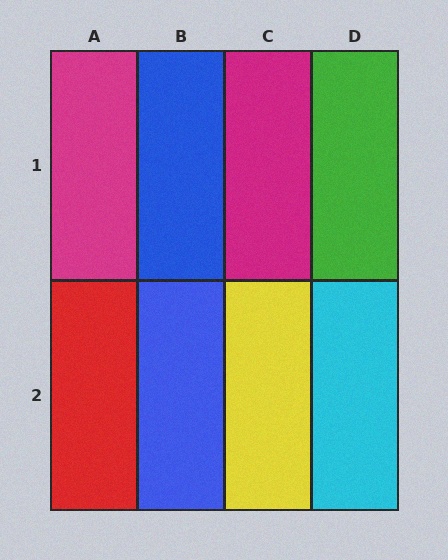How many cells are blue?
2 cells are blue.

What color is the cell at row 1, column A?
Magenta.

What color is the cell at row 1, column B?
Blue.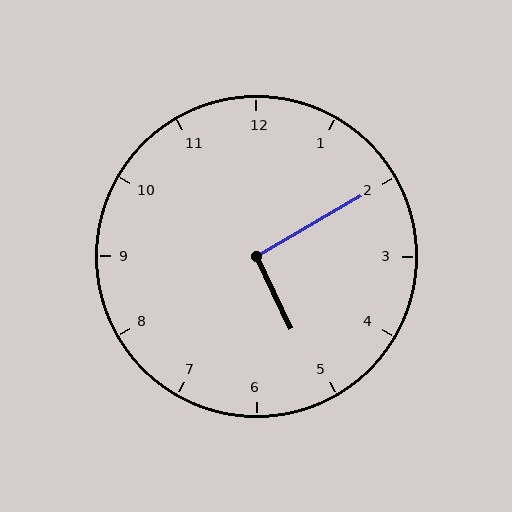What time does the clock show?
5:10.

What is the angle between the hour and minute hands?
Approximately 95 degrees.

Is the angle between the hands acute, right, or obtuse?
It is right.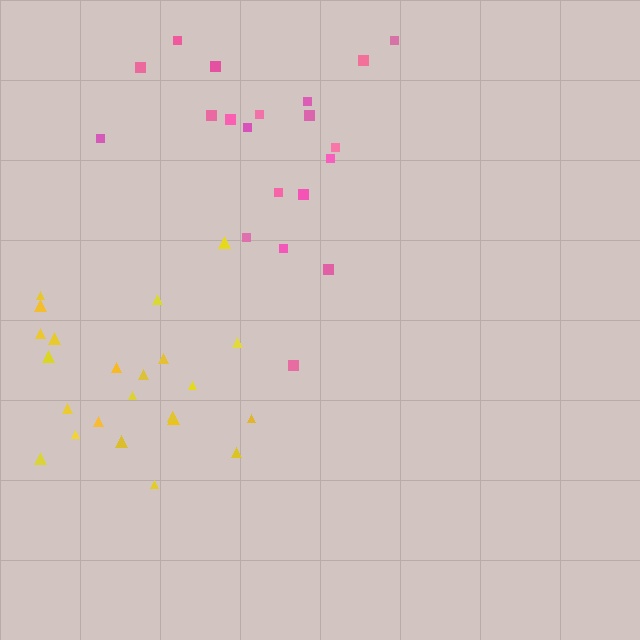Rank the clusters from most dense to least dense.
yellow, pink.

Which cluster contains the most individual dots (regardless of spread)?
Yellow (23).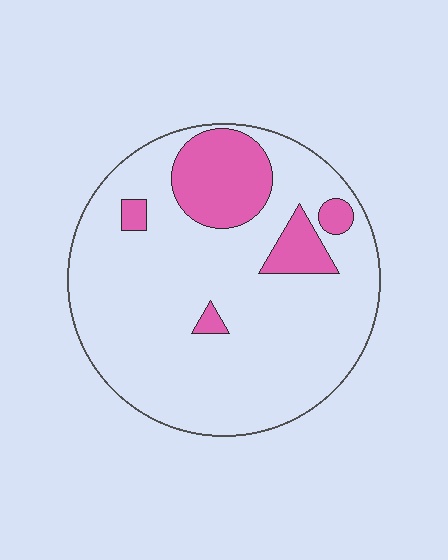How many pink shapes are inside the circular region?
5.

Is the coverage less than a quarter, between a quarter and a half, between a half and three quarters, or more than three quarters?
Less than a quarter.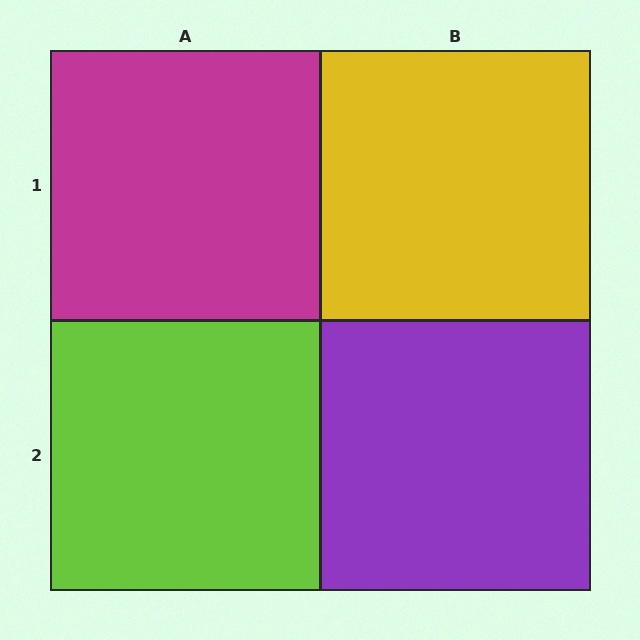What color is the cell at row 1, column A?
Magenta.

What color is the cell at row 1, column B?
Yellow.